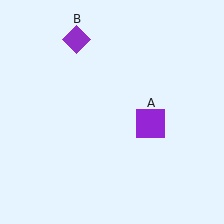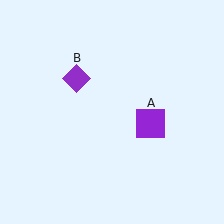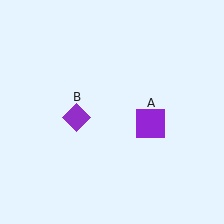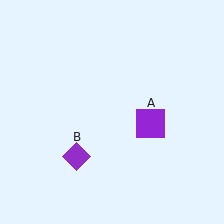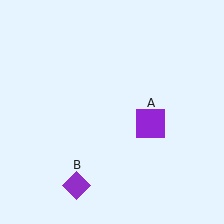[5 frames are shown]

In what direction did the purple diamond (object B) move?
The purple diamond (object B) moved down.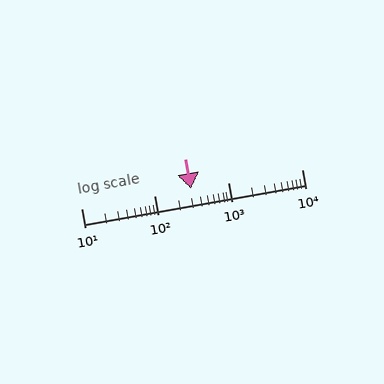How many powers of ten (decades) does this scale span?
The scale spans 3 decades, from 10 to 10000.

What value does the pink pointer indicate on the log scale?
The pointer indicates approximately 310.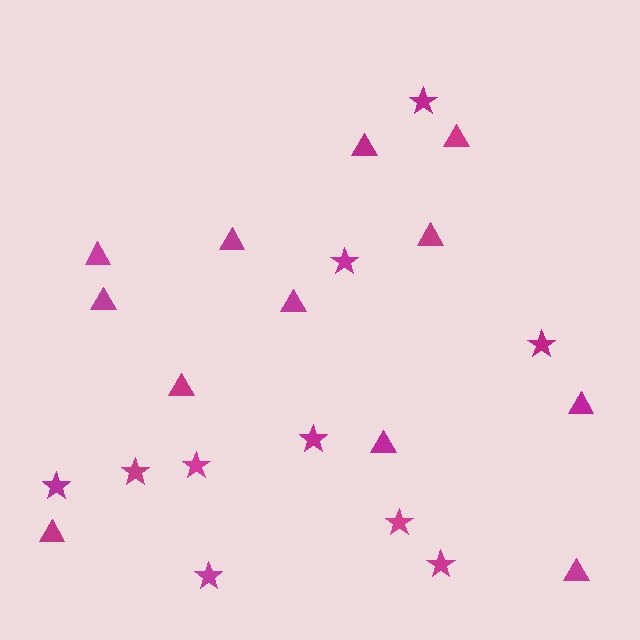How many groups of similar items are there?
There are 2 groups: one group of stars (10) and one group of triangles (12).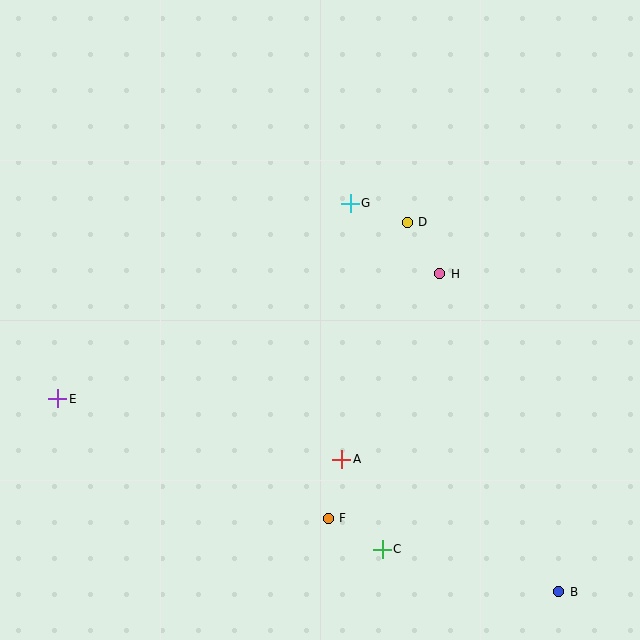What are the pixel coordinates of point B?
Point B is at (559, 592).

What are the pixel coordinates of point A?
Point A is at (342, 459).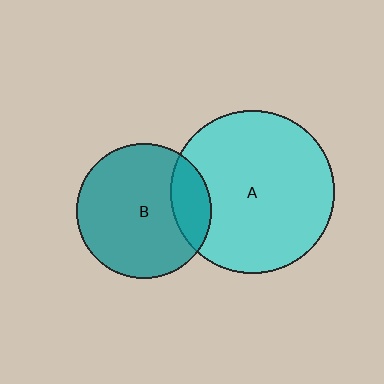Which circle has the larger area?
Circle A (cyan).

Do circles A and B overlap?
Yes.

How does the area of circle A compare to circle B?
Approximately 1.5 times.